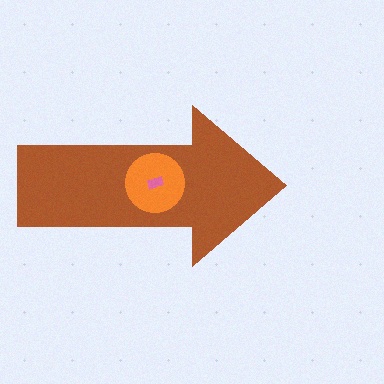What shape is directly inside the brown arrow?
The orange circle.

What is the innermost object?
The pink rectangle.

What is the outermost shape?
The brown arrow.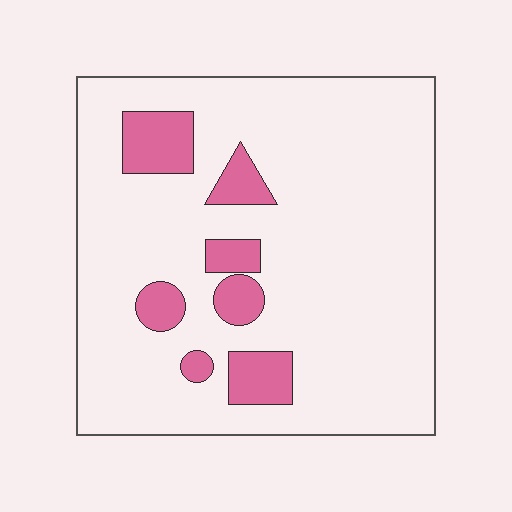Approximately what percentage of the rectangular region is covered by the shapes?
Approximately 15%.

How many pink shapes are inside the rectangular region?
7.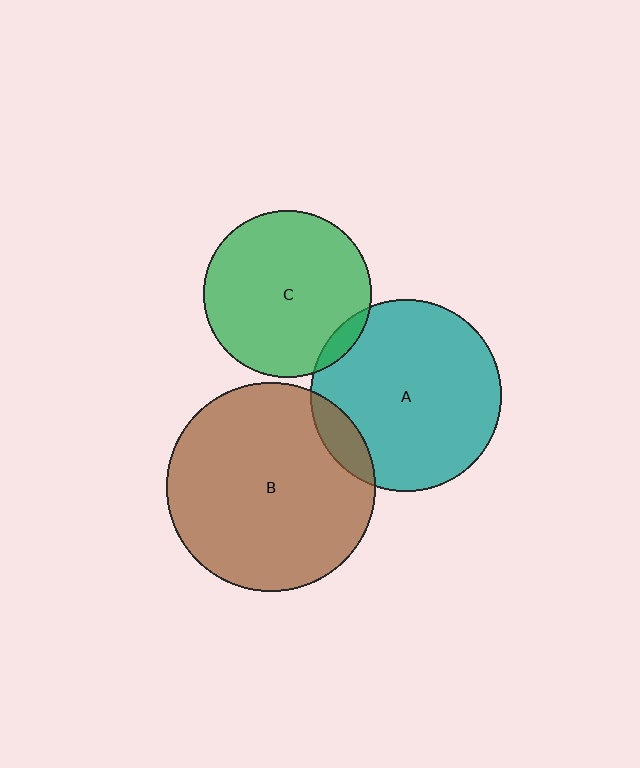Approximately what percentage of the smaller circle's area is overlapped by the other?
Approximately 5%.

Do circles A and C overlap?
Yes.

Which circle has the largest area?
Circle B (brown).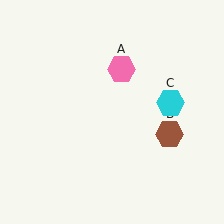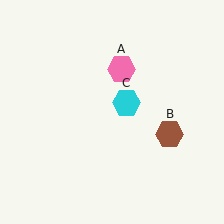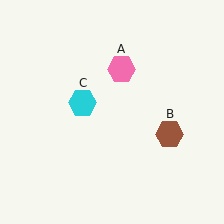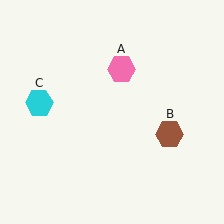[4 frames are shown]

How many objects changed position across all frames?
1 object changed position: cyan hexagon (object C).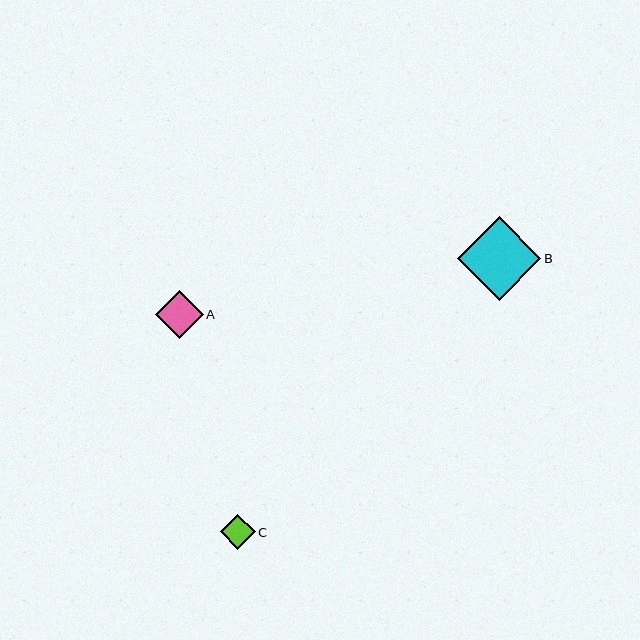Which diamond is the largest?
Diamond B is the largest with a size of approximately 83 pixels.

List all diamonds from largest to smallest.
From largest to smallest: B, A, C.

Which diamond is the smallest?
Diamond C is the smallest with a size of approximately 35 pixels.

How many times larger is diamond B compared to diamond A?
Diamond B is approximately 1.7 times the size of diamond A.